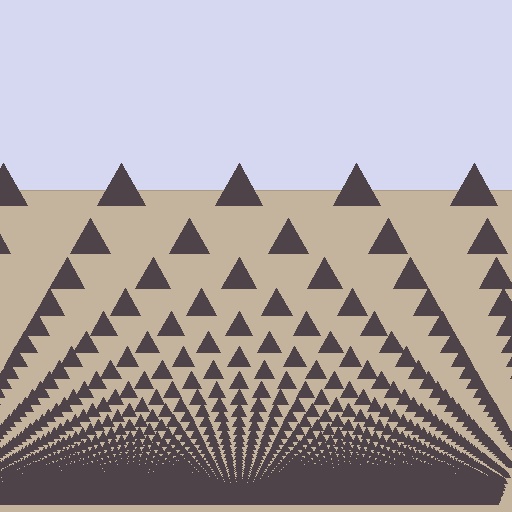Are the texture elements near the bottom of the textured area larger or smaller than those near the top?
Smaller. The gradient is inverted — elements near the bottom are smaller and denser.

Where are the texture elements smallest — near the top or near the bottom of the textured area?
Near the bottom.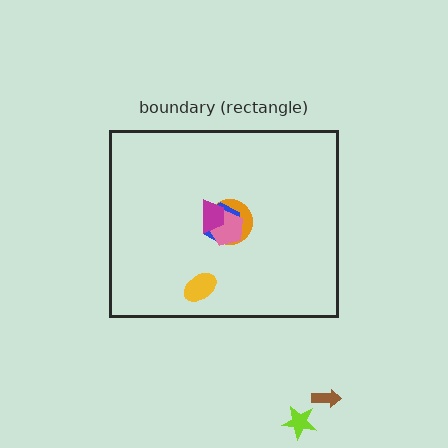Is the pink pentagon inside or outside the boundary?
Inside.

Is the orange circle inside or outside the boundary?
Inside.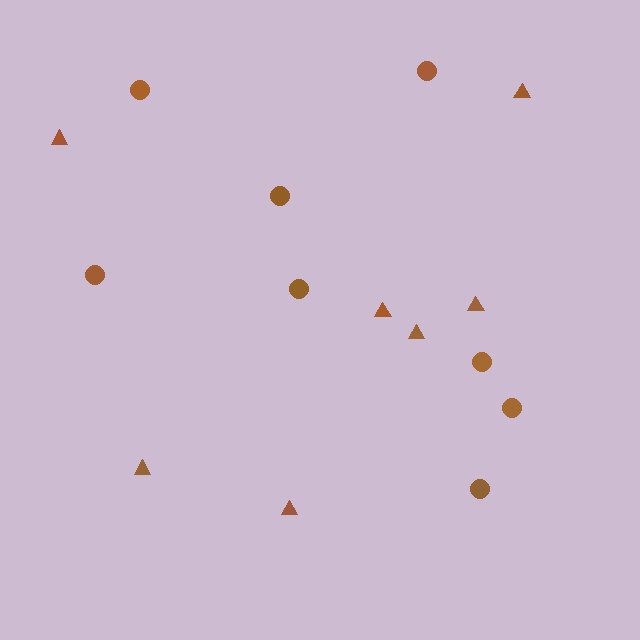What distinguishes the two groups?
There are 2 groups: one group of triangles (7) and one group of circles (8).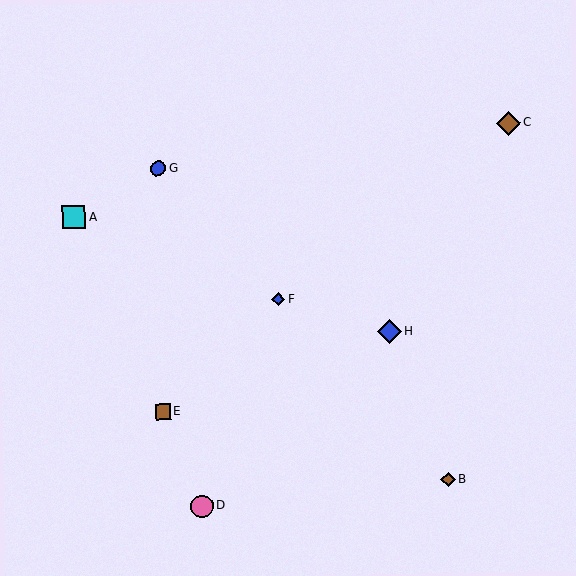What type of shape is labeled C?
Shape C is a brown diamond.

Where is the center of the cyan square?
The center of the cyan square is at (74, 217).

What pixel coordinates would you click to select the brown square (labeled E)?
Click at (163, 412) to select the brown square E.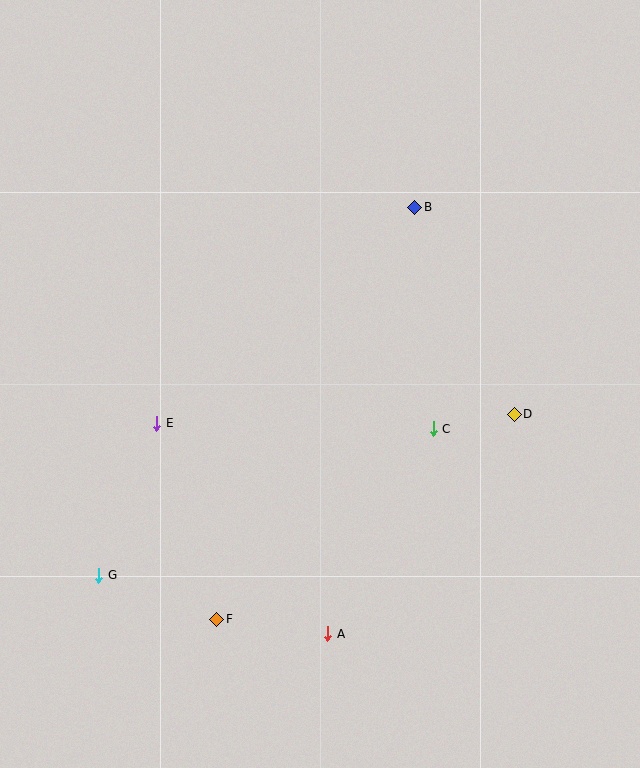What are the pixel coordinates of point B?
Point B is at (415, 207).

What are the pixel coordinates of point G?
Point G is at (99, 575).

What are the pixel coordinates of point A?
Point A is at (328, 634).